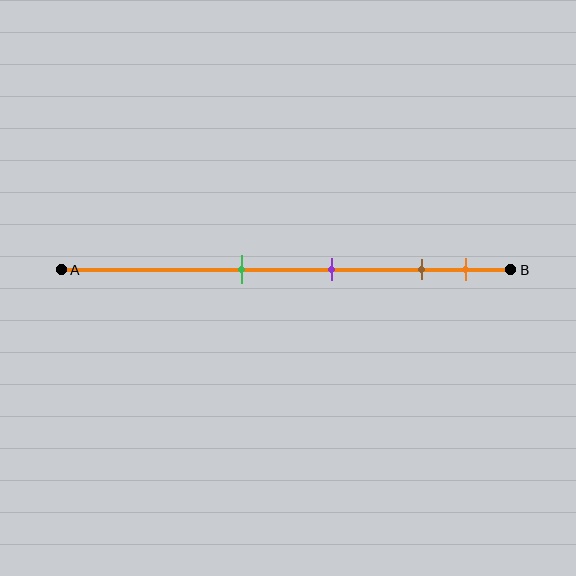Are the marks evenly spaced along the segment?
No, the marks are not evenly spaced.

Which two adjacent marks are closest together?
The brown and orange marks are the closest adjacent pair.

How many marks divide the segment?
There are 4 marks dividing the segment.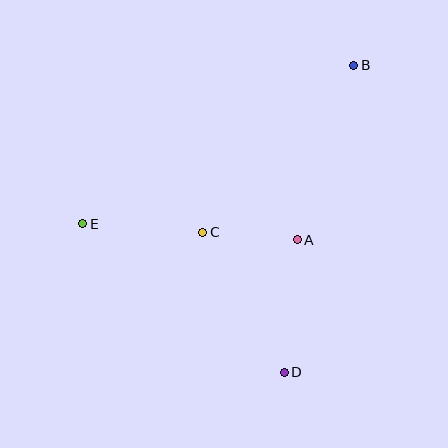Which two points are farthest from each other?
Points B and D are farthest from each other.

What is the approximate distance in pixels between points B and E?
The distance between B and E is approximately 314 pixels.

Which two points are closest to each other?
Points A and C are closest to each other.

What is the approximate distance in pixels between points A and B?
The distance between A and B is approximately 183 pixels.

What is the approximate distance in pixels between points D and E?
The distance between D and E is approximately 250 pixels.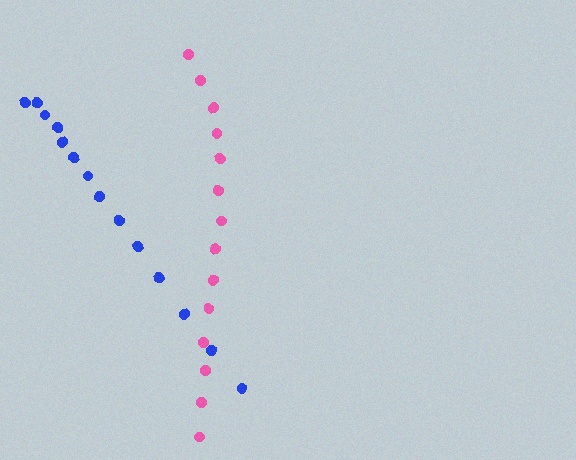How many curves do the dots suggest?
There are 2 distinct paths.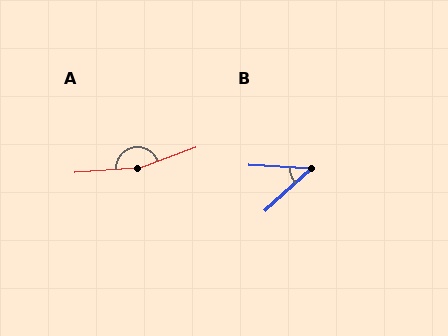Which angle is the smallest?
B, at approximately 46 degrees.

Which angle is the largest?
A, at approximately 164 degrees.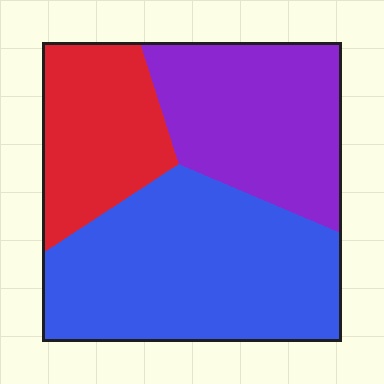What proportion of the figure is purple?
Purple takes up between a quarter and a half of the figure.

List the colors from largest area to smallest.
From largest to smallest: blue, purple, red.